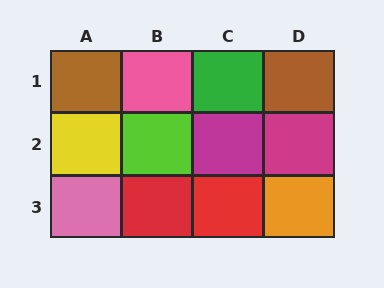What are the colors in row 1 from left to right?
Brown, pink, green, brown.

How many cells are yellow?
1 cell is yellow.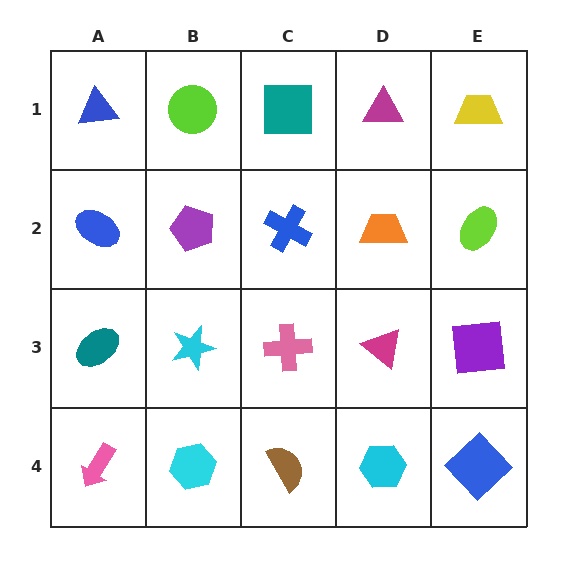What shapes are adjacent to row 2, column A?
A blue triangle (row 1, column A), a teal ellipse (row 3, column A), a purple pentagon (row 2, column B).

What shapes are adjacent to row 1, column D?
An orange trapezoid (row 2, column D), a teal square (row 1, column C), a yellow trapezoid (row 1, column E).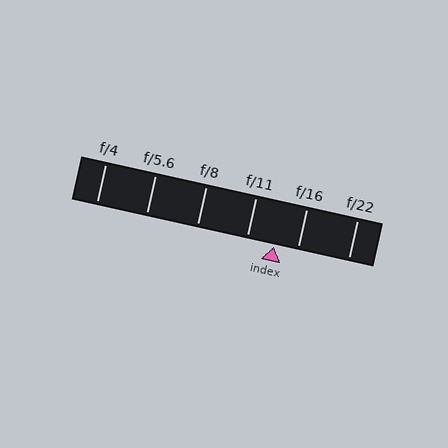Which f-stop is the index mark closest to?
The index mark is closest to f/16.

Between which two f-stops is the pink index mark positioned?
The index mark is between f/11 and f/16.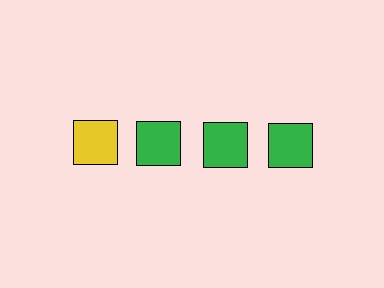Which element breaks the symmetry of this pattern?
The yellow square in the top row, leftmost column breaks the symmetry. All other shapes are green squares.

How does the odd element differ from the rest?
It has a different color: yellow instead of green.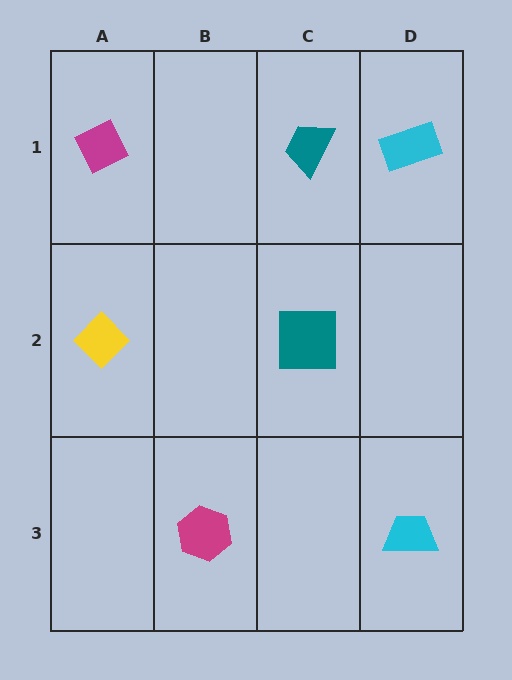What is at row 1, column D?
A cyan rectangle.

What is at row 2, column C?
A teal square.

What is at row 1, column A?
A magenta diamond.